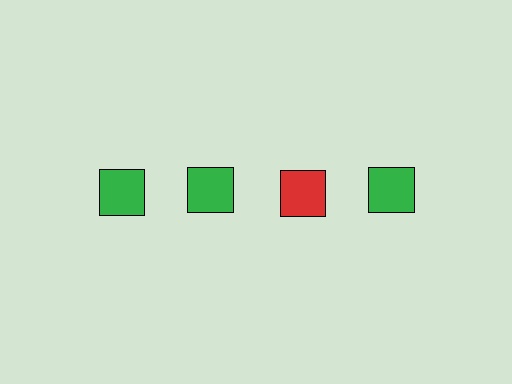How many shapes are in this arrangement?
There are 4 shapes arranged in a grid pattern.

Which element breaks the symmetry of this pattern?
The red square in the top row, center column breaks the symmetry. All other shapes are green squares.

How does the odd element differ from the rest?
It has a different color: red instead of green.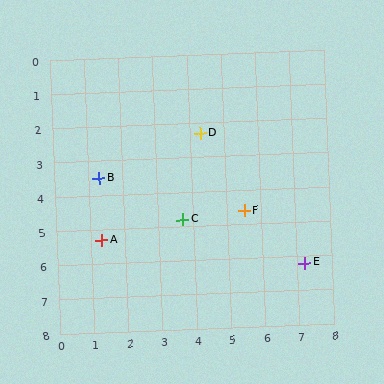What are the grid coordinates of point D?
Point D is at approximately (4.3, 2.3).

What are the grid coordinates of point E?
Point E is at approximately (7.2, 6.2).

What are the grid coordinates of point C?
Point C is at approximately (3.7, 4.8).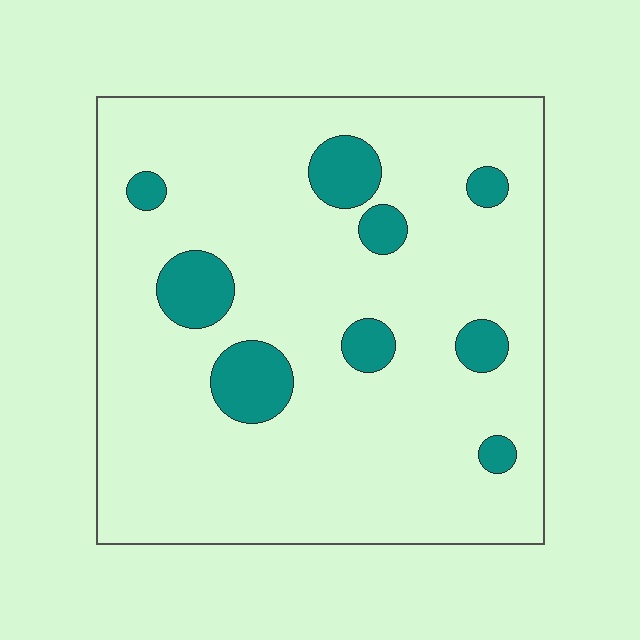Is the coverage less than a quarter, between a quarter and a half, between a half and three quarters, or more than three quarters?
Less than a quarter.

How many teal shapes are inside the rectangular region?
9.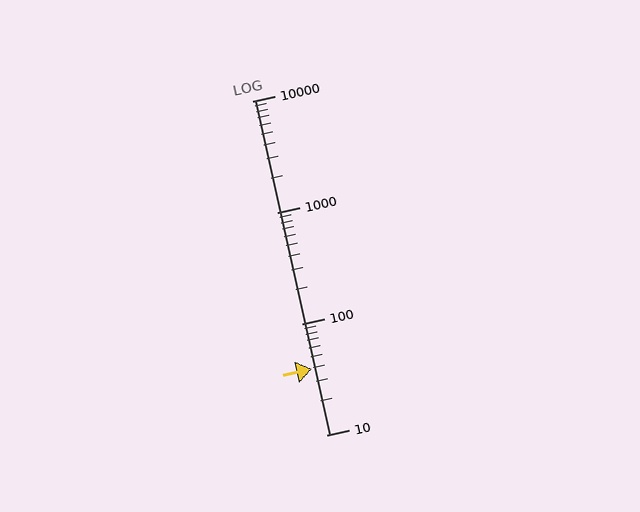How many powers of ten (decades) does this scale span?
The scale spans 3 decades, from 10 to 10000.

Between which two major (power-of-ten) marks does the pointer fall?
The pointer is between 10 and 100.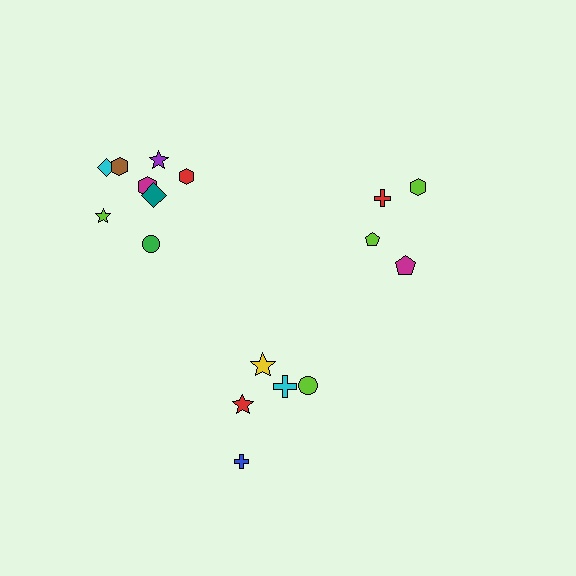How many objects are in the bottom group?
There are 5 objects.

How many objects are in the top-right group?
There are 4 objects.